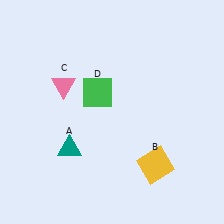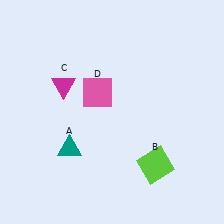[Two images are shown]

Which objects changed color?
B changed from yellow to lime. C changed from pink to magenta. D changed from green to pink.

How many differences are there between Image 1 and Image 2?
There are 3 differences between the two images.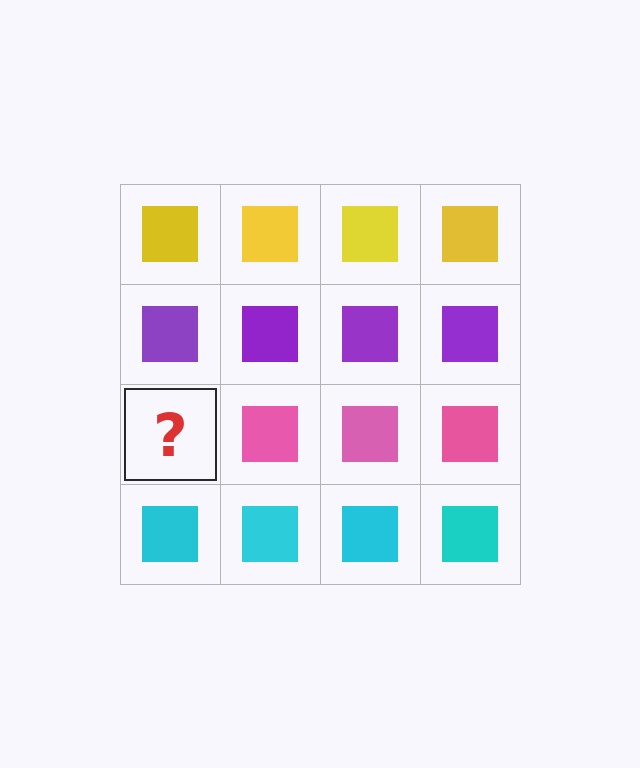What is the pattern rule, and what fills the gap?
The rule is that each row has a consistent color. The gap should be filled with a pink square.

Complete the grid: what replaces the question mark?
The question mark should be replaced with a pink square.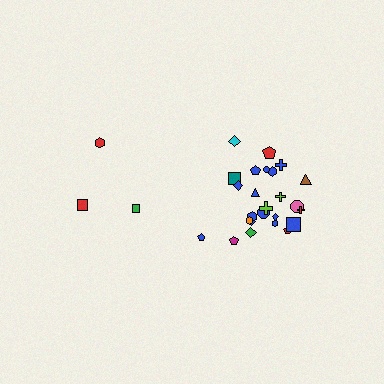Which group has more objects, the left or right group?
The right group.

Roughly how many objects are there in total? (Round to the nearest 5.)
Roughly 30 objects in total.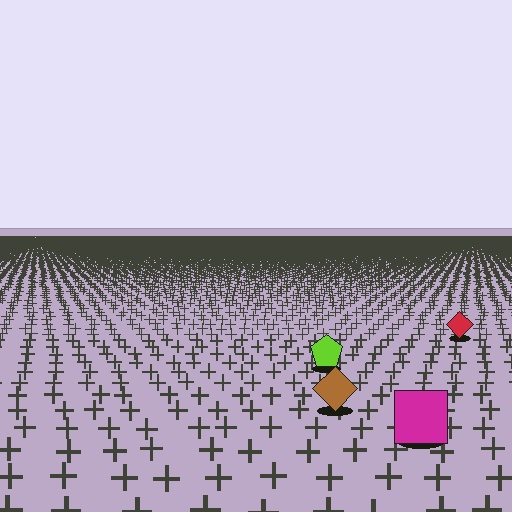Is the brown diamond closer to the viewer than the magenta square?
No. The magenta square is closer — you can tell from the texture gradient: the ground texture is coarser near it.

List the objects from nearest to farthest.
From nearest to farthest: the magenta square, the brown diamond, the lime pentagon, the red diamond.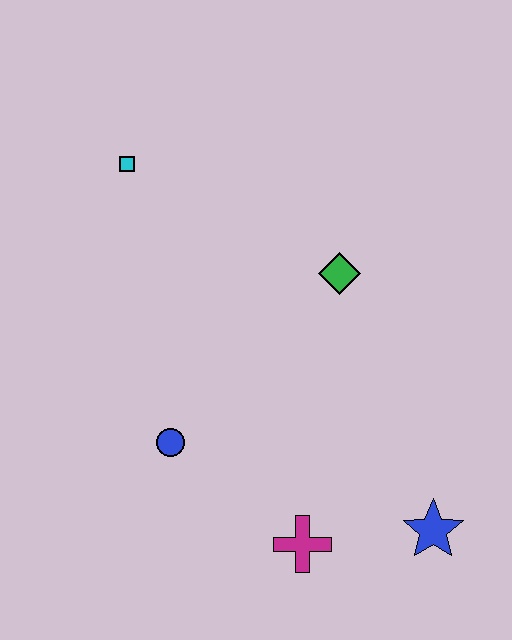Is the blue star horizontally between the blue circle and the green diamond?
No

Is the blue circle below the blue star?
No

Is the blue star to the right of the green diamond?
Yes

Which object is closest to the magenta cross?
The blue star is closest to the magenta cross.